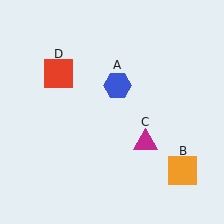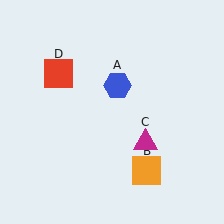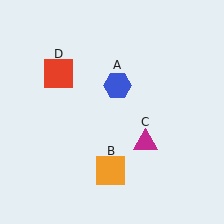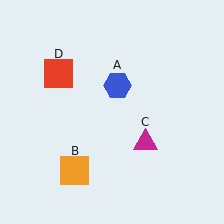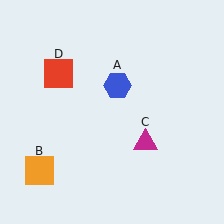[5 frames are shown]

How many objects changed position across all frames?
1 object changed position: orange square (object B).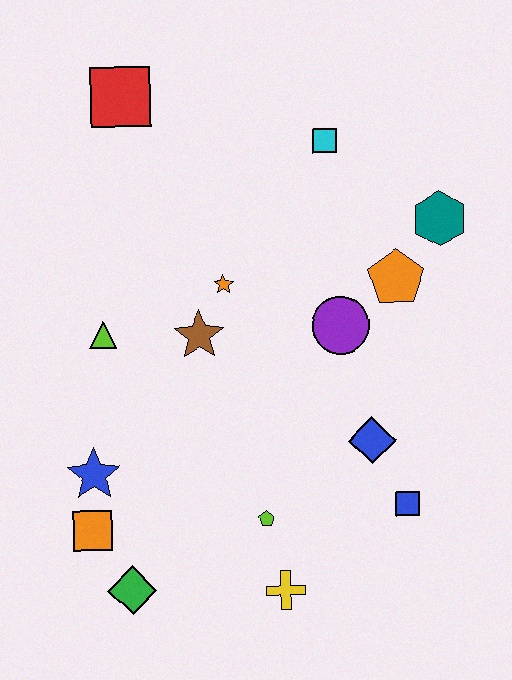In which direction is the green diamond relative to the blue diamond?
The green diamond is to the left of the blue diamond.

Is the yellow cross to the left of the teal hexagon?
Yes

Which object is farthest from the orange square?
The teal hexagon is farthest from the orange square.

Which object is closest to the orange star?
The brown star is closest to the orange star.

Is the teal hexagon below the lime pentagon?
No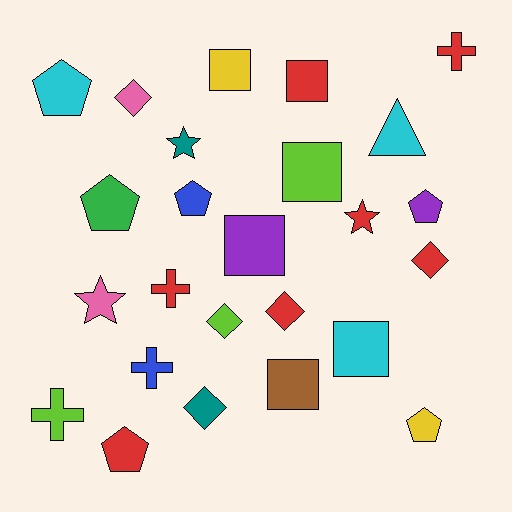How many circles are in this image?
There are no circles.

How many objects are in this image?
There are 25 objects.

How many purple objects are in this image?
There are 2 purple objects.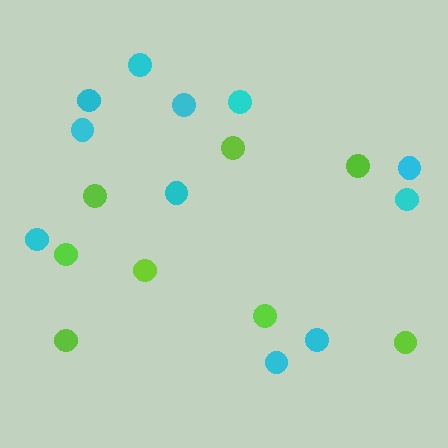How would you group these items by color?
There are 2 groups: one group of lime circles (8) and one group of cyan circles (11).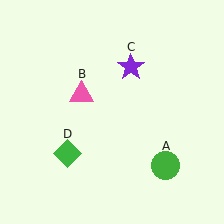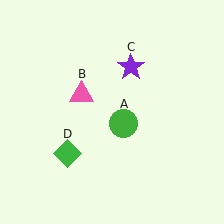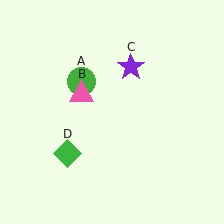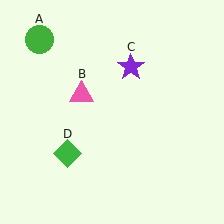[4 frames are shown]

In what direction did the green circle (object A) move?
The green circle (object A) moved up and to the left.